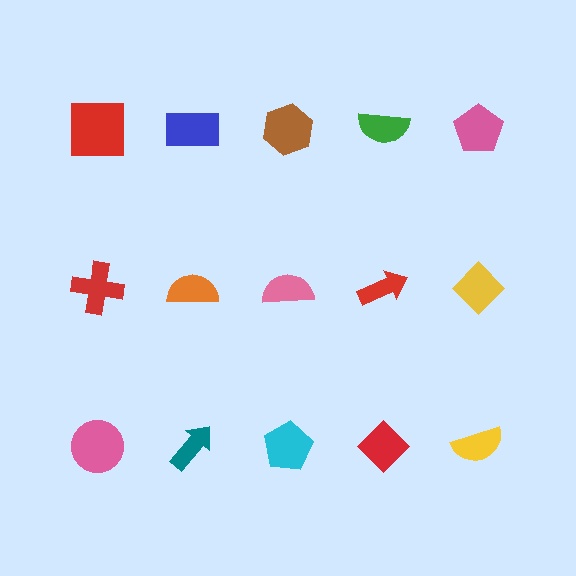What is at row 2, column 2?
An orange semicircle.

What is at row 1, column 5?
A pink pentagon.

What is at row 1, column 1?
A red square.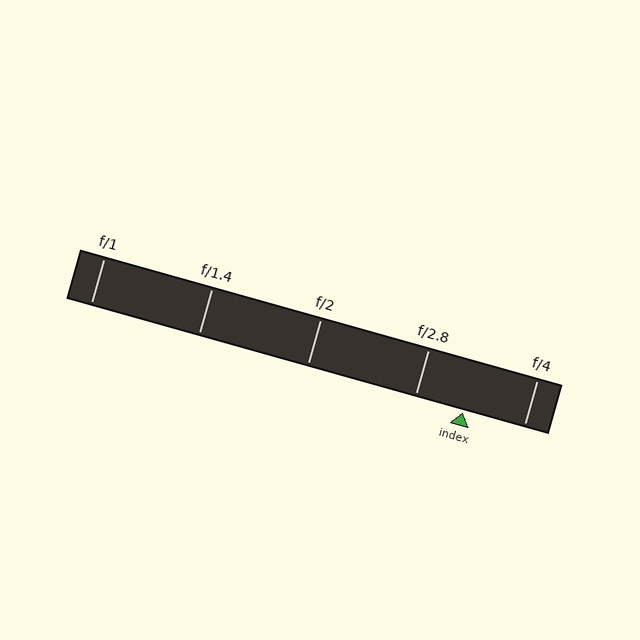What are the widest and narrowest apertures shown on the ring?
The widest aperture shown is f/1 and the narrowest is f/4.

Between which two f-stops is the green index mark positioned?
The index mark is between f/2.8 and f/4.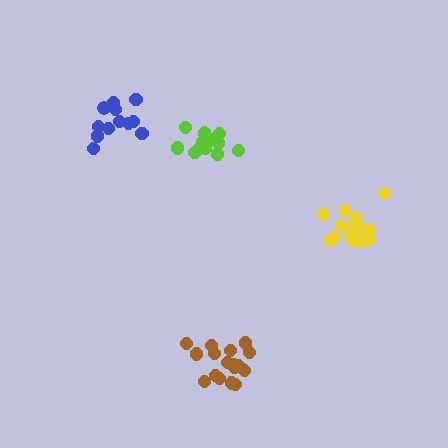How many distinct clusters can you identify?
There are 4 distinct clusters.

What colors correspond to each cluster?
The clusters are colored: brown, lime, blue, yellow.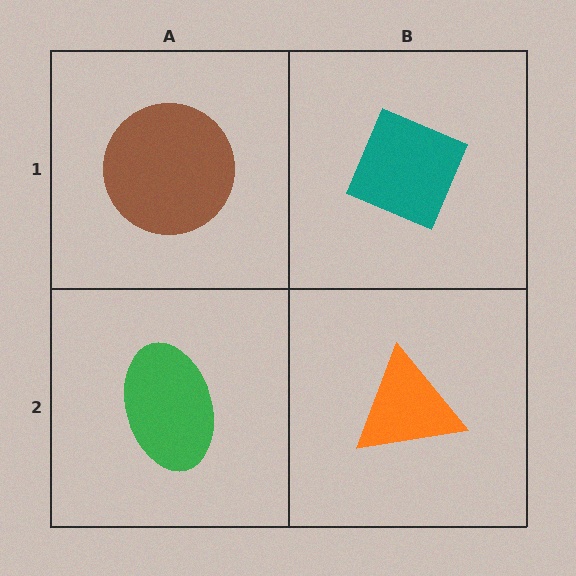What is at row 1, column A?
A brown circle.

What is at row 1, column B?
A teal diamond.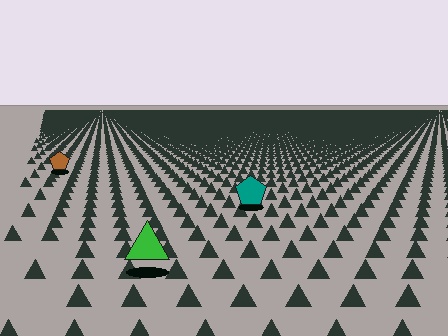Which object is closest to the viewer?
The green triangle is closest. The texture marks near it are larger and more spread out.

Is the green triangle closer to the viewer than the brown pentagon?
Yes. The green triangle is closer — you can tell from the texture gradient: the ground texture is coarser near it.